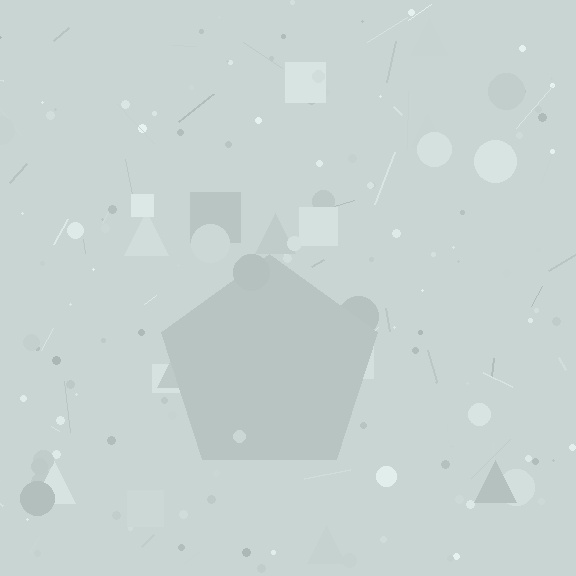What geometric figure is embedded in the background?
A pentagon is embedded in the background.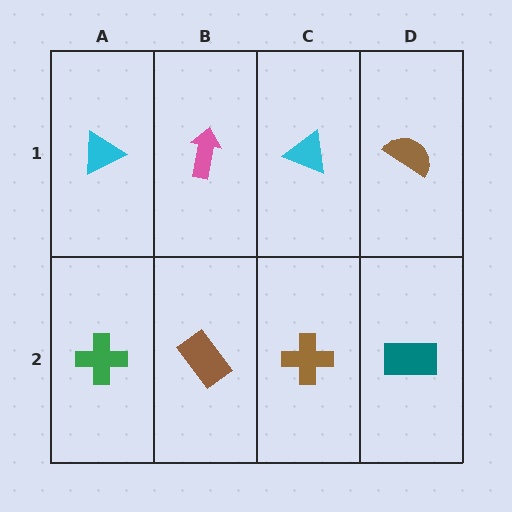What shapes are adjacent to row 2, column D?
A brown semicircle (row 1, column D), a brown cross (row 2, column C).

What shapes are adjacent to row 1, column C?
A brown cross (row 2, column C), a pink arrow (row 1, column B), a brown semicircle (row 1, column D).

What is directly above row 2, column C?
A cyan triangle.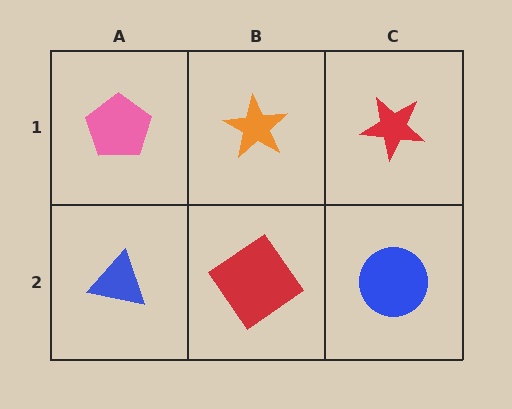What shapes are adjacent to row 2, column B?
An orange star (row 1, column B), a blue triangle (row 2, column A), a blue circle (row 2, column C).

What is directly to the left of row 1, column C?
An orange star.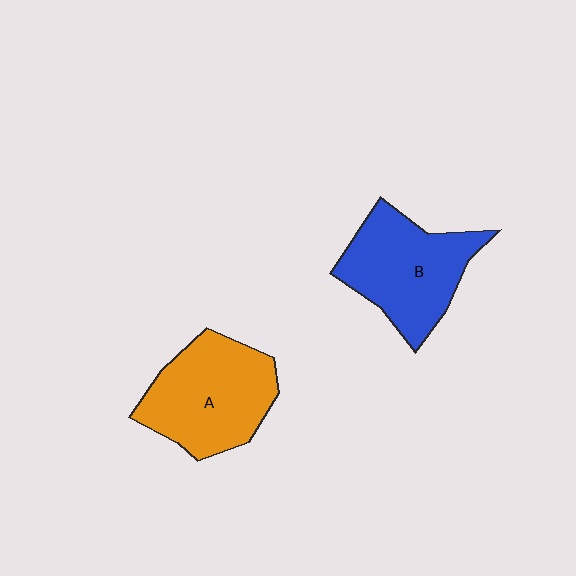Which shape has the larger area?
Shape A (orange).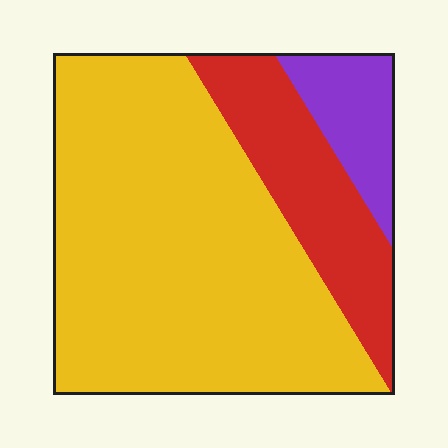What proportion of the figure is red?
Red covers 21% of the figure.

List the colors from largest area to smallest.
From largest to smallest: yellow, red, purple.